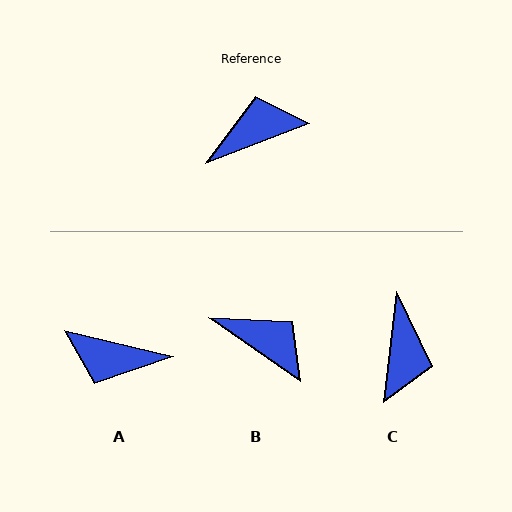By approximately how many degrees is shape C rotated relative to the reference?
Approximately 118 degrees clockwise.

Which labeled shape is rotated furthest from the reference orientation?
A, about 145 degrees away.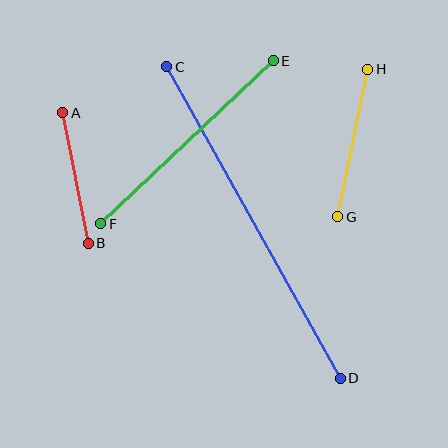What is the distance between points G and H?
The distance is approximately 151 pixels.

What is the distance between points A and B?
The distance is approximately 133 pixels.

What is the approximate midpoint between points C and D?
The midpoint is at approximately (254, 222) pixels.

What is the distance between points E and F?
The distance is approximately 237 pixels.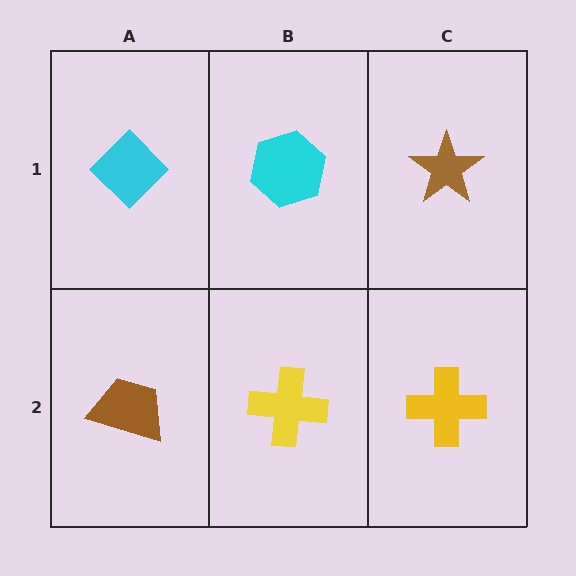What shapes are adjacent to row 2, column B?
A cyan hexagon (row 1, column B), a brown trapezoid (row 2, column A), a yellow cross (row 2, column C).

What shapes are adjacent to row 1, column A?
A brown trapezoid (row 2, column A), a cyan hexagon (row 1, column B).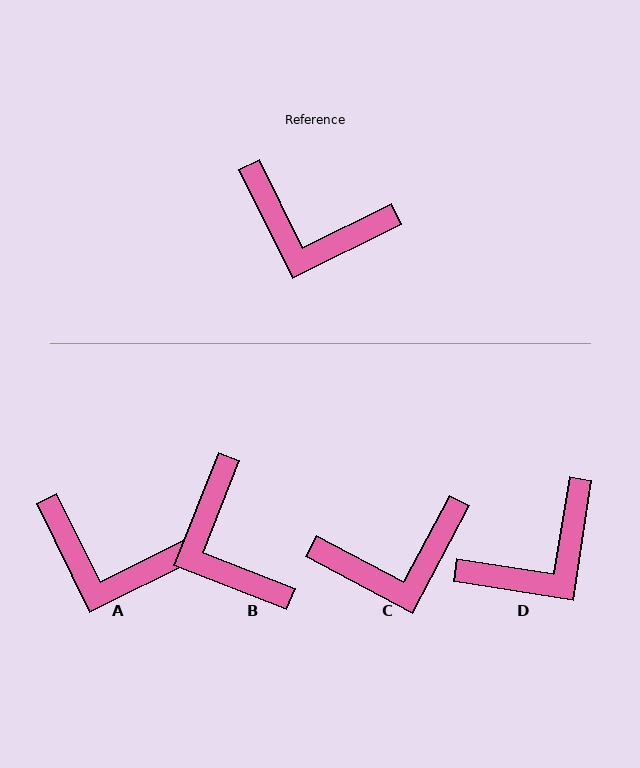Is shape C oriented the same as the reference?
No, it is off by about 36 degrees.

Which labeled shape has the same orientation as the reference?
A.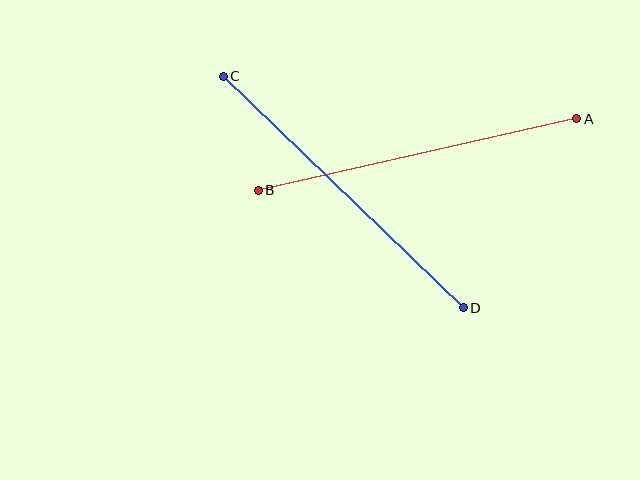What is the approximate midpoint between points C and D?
The midpoint is at approximately (343, 192) pixels.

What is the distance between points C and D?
The distance is approximately 334 pixels.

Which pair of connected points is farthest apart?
Points C and D are farthest apart.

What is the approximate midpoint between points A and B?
The midpoint is at approximately (417, 154) pixels.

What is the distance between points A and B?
The distance is approximately 326 pixels.